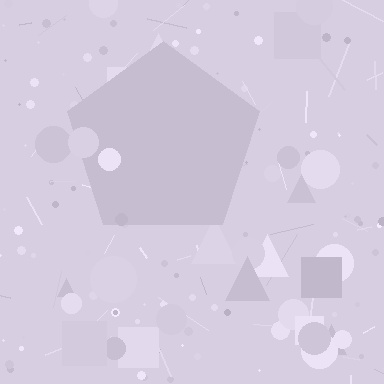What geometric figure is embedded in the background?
A pentagon is embedded in the background.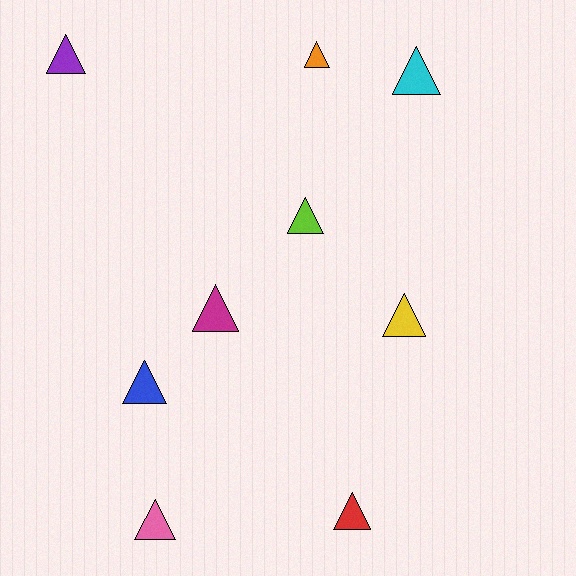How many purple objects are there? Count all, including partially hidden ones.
There is 1 purple object.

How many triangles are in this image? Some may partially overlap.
There are 9 triangles.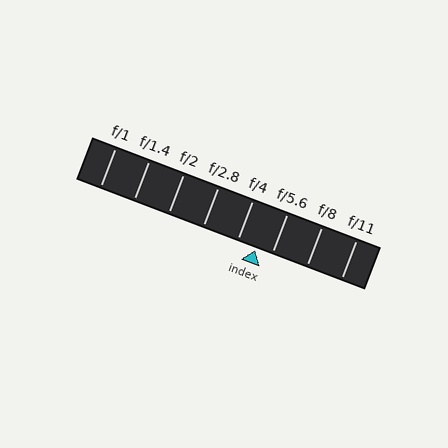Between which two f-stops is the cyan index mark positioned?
The index mark is between f/4 and f/5.6.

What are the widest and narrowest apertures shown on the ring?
The widest aperture shown is f/1 and the narrowest is f/11.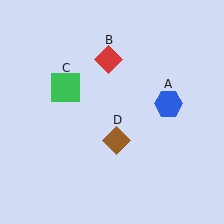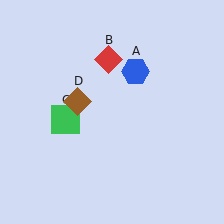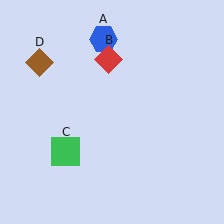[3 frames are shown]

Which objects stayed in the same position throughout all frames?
Red diamond (object B) remained stationary.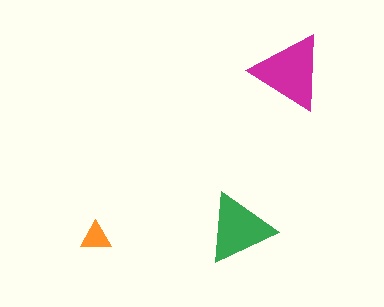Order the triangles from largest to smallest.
the magenta one, the green one, the orange one.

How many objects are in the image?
There are 3 objects in the image.